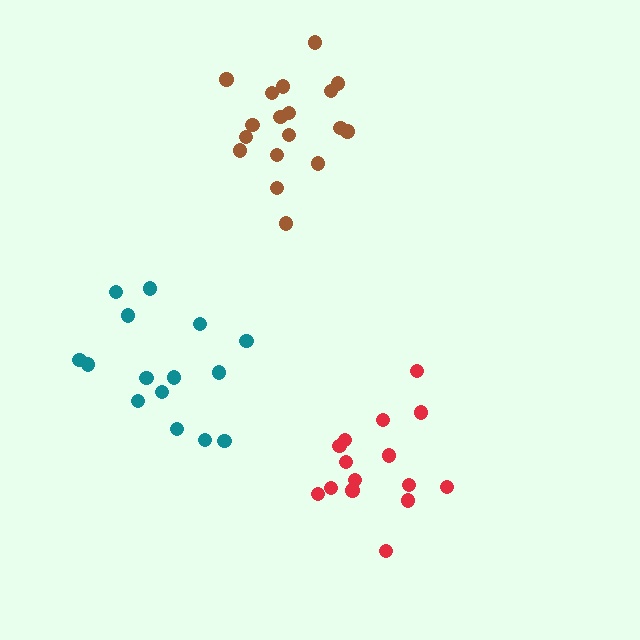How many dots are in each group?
Group 1: 15 dots, Group 2: 18 dots, Group 3: 15 dots (48 total).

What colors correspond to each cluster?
The clusters are colored: teal, brown, red.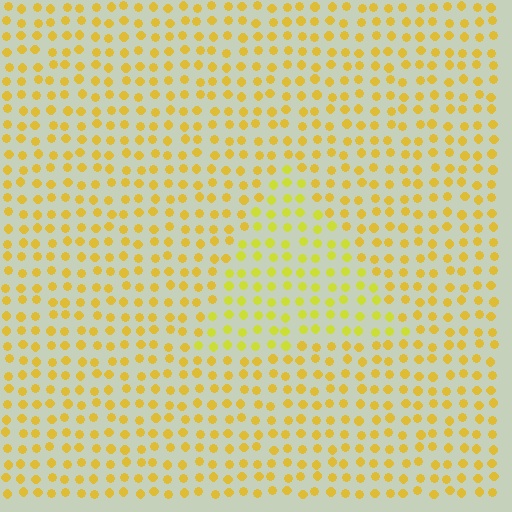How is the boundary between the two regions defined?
The boundary is defined purely by a slight shift in hue (about 19 degrees). Spacing, size, and orientation are identical on both sides.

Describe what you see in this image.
The image is filled with small yellow elements in a uniform arrangement. A triangle-shaped region is visible where the elements are tinted to a slightly different hue, forming a subtle color boundary.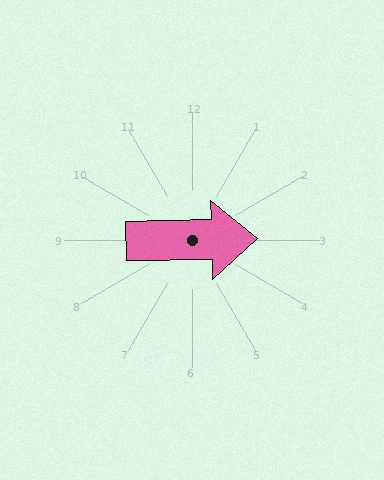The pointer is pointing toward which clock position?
Roughly 3 o'clock.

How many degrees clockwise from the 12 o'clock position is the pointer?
Approximately 89 degrees.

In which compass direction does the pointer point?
East.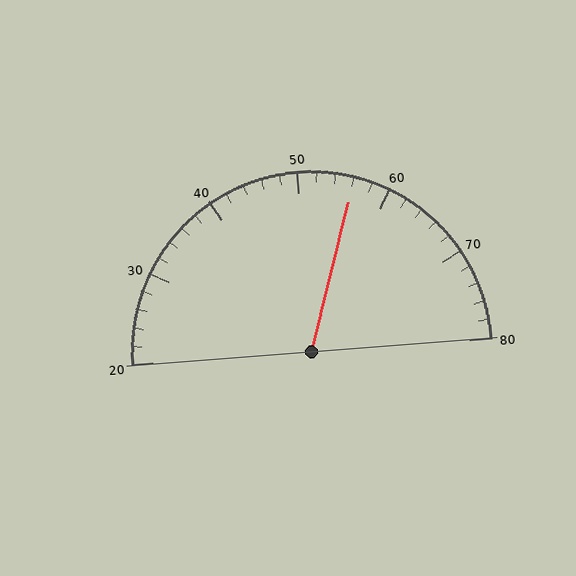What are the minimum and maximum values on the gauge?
The gauge ranges from 20 to 80.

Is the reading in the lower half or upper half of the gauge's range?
The reading is in the upper half of the range (20 to 80).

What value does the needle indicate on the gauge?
The needle indicates approximately 56.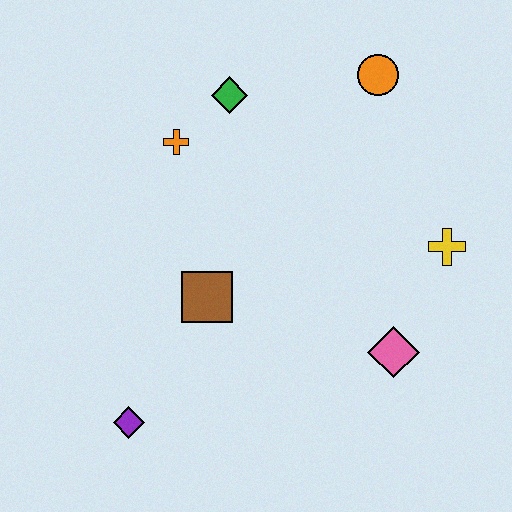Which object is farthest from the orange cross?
The pink diamond is farthest from the orange cross.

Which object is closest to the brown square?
The purple diamond is closest to the brown square.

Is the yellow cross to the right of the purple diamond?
Yes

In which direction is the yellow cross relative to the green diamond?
The yellow cross is to the right of the green diamond.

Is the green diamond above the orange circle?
No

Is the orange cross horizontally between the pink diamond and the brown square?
No